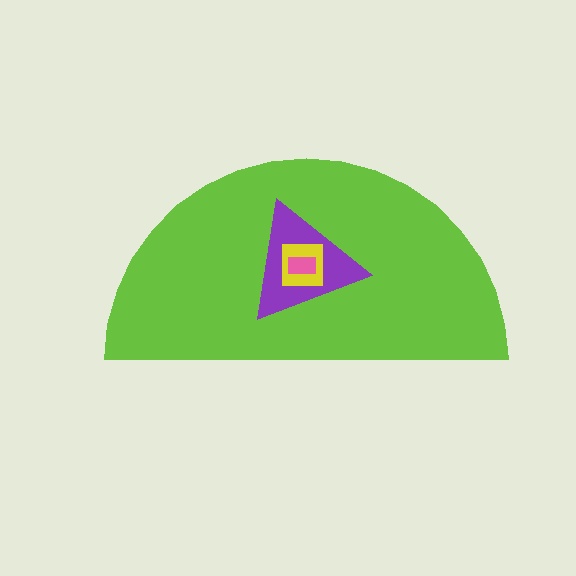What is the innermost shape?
The pink rectangle.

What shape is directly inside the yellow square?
The pink rectangle.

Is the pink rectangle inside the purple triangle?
Yes.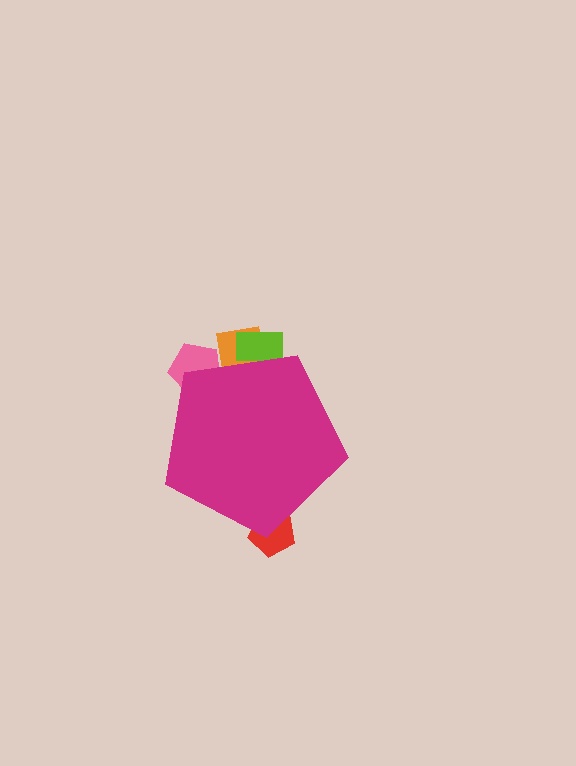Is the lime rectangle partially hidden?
Yes, the lime rectangle is partially hidden behind the magenta pentagon.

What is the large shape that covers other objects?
A magenta pentagon.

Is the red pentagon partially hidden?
Yes, the red pentagon is partially hidden behind the magenta pentagon.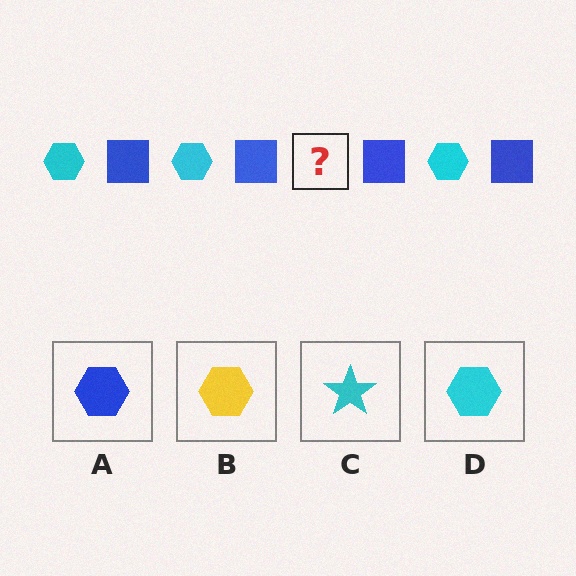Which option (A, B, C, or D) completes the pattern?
D.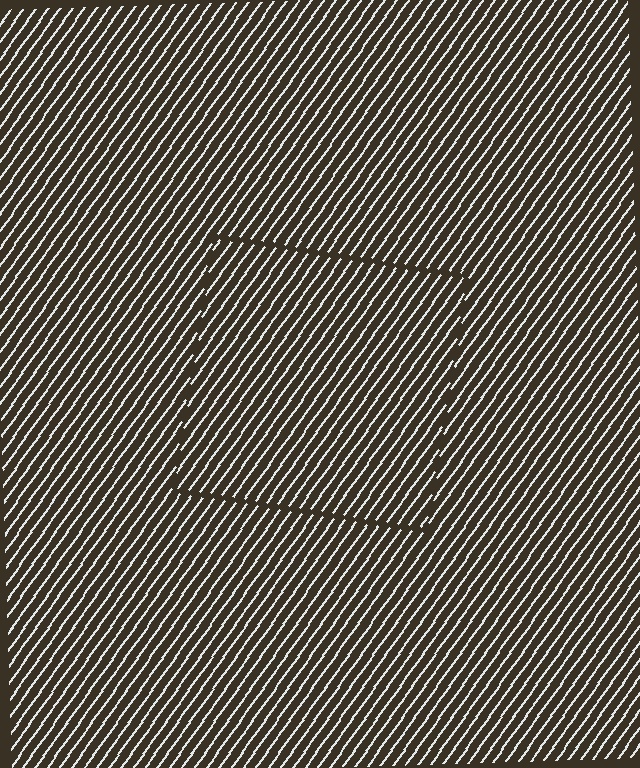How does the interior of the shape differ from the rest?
The interior of the shape contains the same grating, shifted by half a period — the contour is defined by the phase discontinuity where line-ends from the inner and outer gratings abut.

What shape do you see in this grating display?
An illusory square. The interior of the shape contains the same grating, shifted by half a period — the contour is defined by the phase discontinuity where line-ends from the inner and outer gratings abut.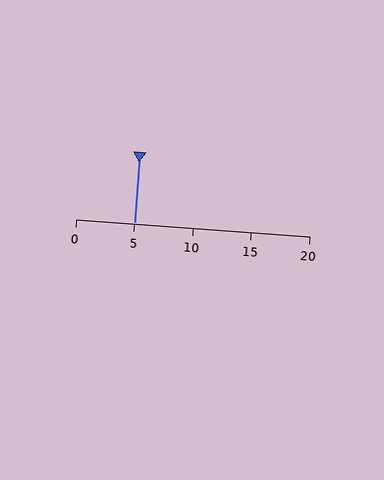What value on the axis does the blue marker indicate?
The marker indicates approximately 5.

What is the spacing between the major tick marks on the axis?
The major ticks are spaced 5 apart.